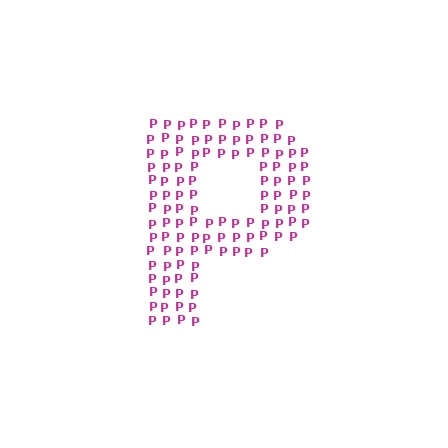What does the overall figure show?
The overall figure shows the letter P.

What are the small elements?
The small elements are letter P's.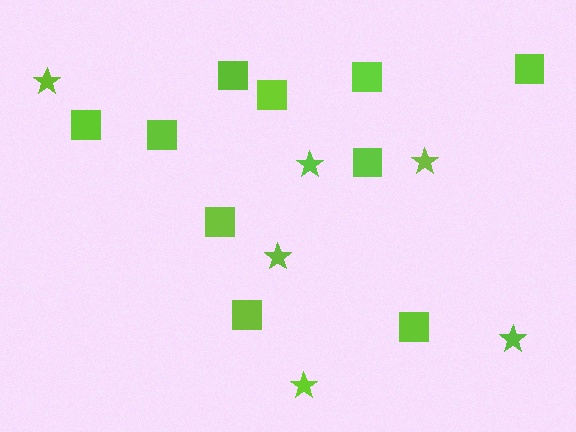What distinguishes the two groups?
There are 2 groups: one group of stars (6) and one group of squares (10).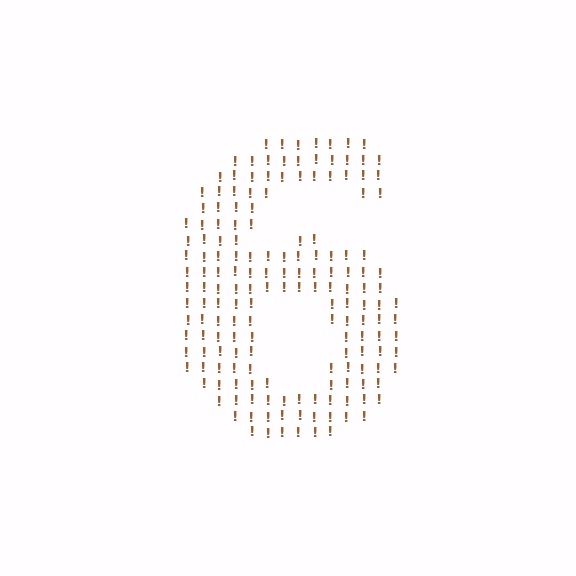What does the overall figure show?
The overall figure shows the digit 6.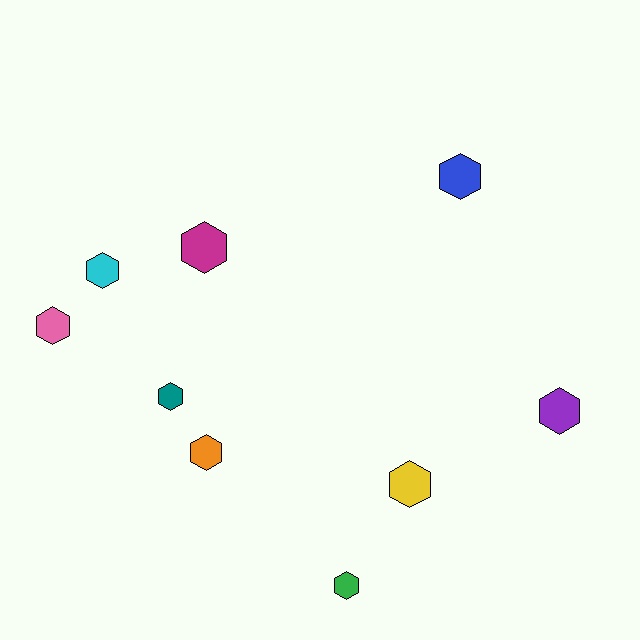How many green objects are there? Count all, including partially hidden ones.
There is 1 green object.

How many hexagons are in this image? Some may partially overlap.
There are 9 hexagons.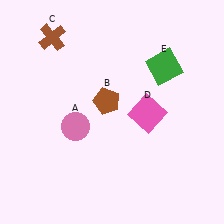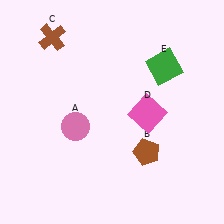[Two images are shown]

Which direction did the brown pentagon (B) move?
The brown pentagon (B) moved down.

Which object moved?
The brown pentagon (B) moved down.